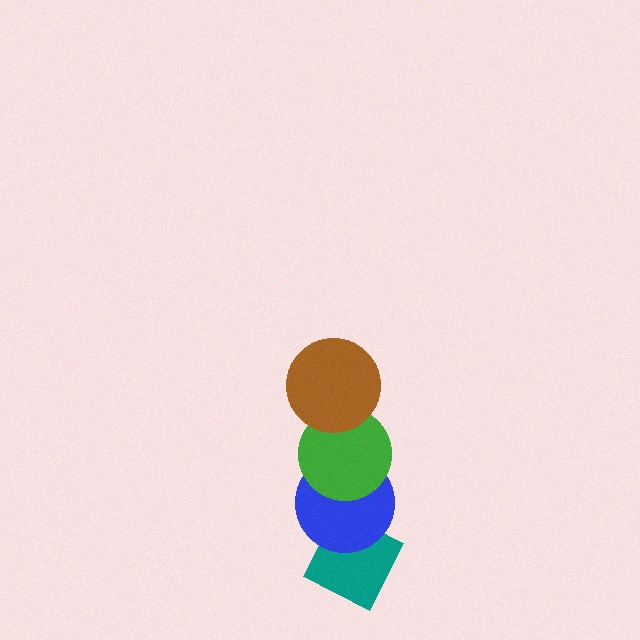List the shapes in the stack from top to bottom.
From top to bottom: the brown circle, the green circle, the blue circle, the teal diamond.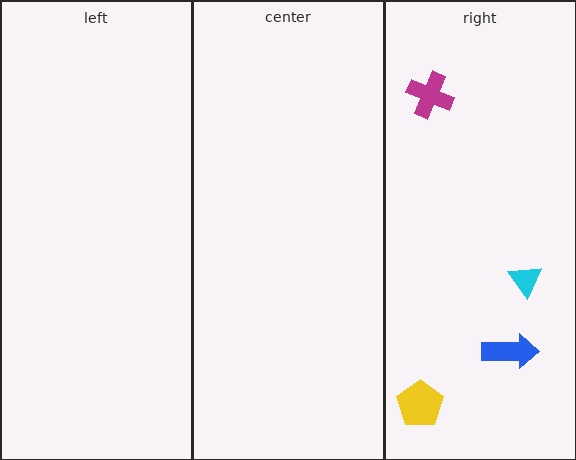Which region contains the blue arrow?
The right region.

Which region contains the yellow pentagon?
The right region.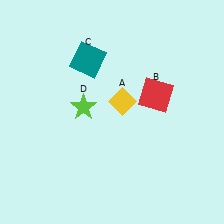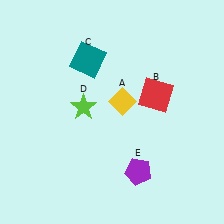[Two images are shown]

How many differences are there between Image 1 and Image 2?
There is 1 difference between the two images.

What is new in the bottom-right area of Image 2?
A purple pentagon (E) was added in the bottom-right area of Image 2.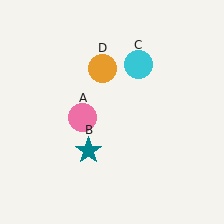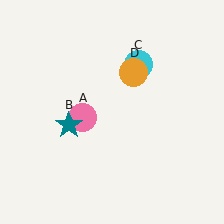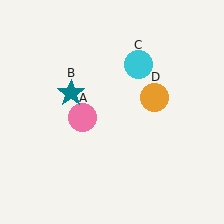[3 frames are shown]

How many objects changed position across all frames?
2 objects changed position: teal star (object B), orange circle (object D).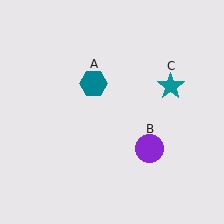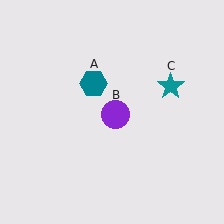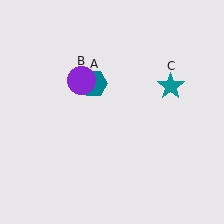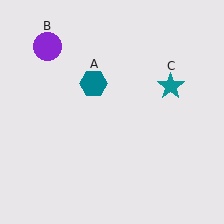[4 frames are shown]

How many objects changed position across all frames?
1 object changed position: purple circle (object B).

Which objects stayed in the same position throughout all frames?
Teal hexagon (object A) and teal star (object C) remained stationary.